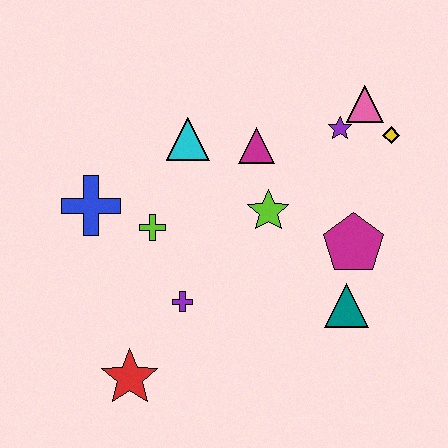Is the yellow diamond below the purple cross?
No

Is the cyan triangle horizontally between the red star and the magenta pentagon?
Yes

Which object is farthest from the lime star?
The red star is farthest from the lime star.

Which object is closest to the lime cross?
The blue cross is closest to the lime cross.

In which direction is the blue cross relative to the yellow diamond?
The blue cross is to the left of the yellow diamond.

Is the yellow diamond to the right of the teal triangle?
Yes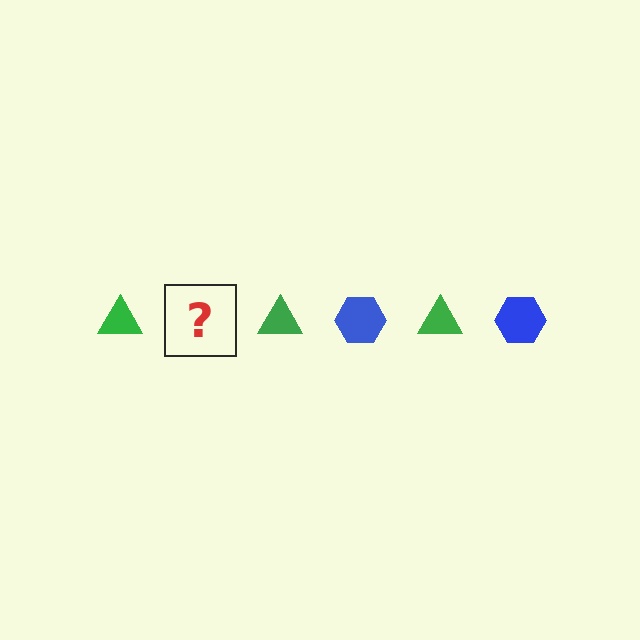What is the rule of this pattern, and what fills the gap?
The rule is that the pattern alternates between green triangle and blue hexagon. The gap should be filled with a blue hexagon.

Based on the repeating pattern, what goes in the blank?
The blank should be a blue hexagon.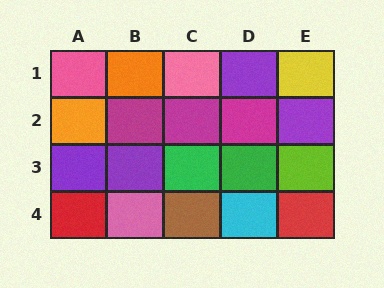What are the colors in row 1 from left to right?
Pink, orange, pink, purple, yellow.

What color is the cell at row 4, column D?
Cyan.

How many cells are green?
2 cells are green.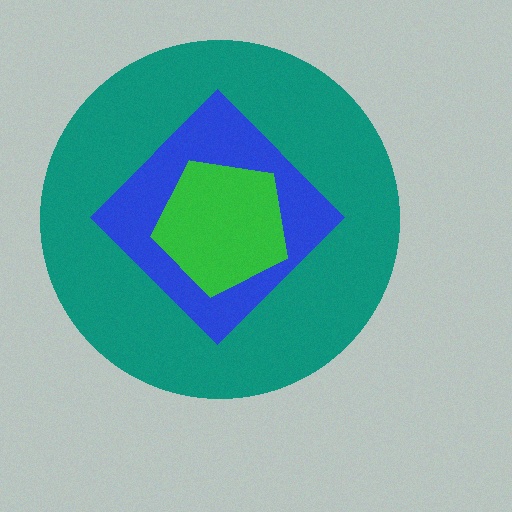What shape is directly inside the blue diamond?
The green pentagon.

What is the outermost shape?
The teal circle.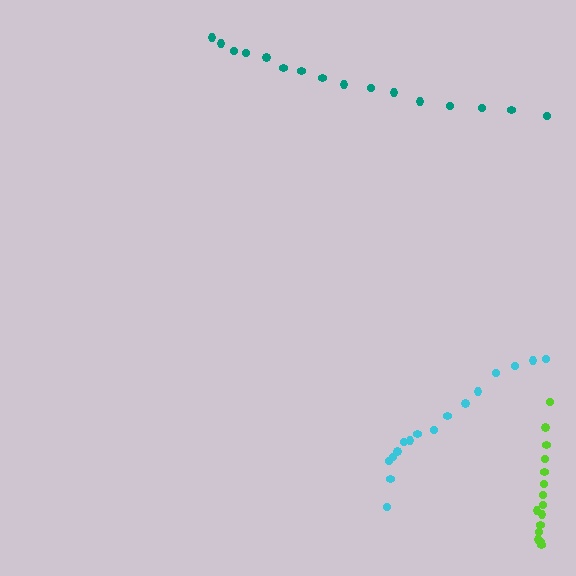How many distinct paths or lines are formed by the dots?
There are 3 distinct paths.